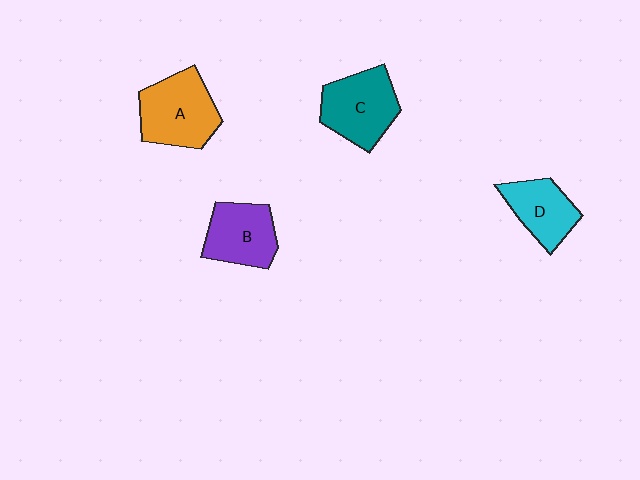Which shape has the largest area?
Shape A (orange).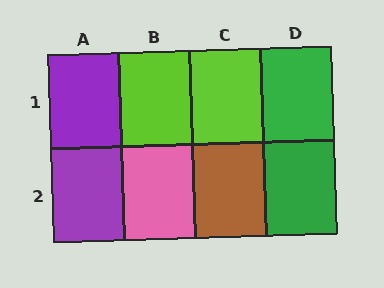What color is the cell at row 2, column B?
Pink.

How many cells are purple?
2 cells are purple.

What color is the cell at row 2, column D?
Green.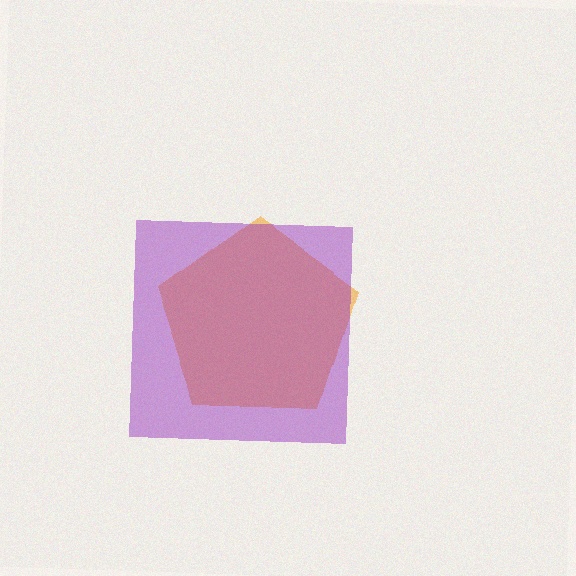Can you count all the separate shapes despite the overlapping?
Yes, there are 2 separate shapes.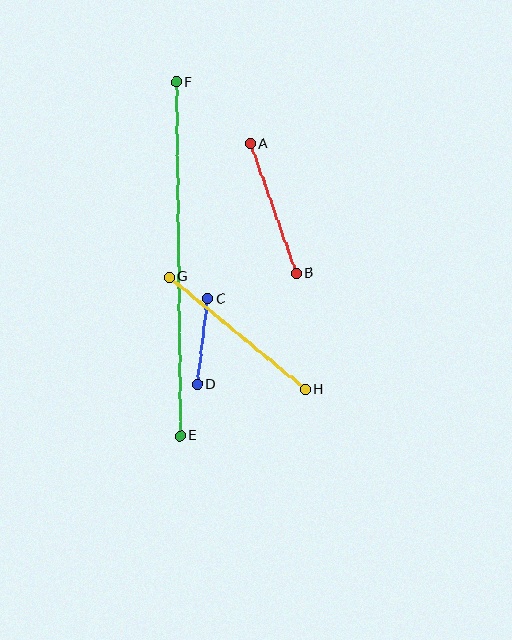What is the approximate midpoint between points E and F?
The midpoint is at approximately (178, 259) pixels.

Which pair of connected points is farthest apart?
Points E and F are farthest apart.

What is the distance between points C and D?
The distance is approximately 86 pixels.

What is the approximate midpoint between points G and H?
The midpoint is at approximately (237, 333) pixels.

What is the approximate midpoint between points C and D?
The midpoint is at approximately (202, 342) pixels.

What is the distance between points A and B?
The distance is approximately 138 pixels.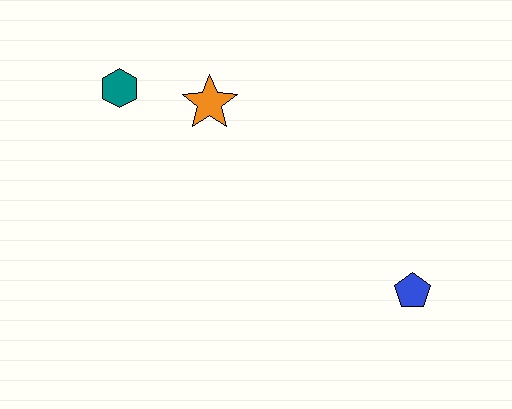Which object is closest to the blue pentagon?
The orange star is closest to the blue pentagon.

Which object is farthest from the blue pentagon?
The teal hexagon is farthest from the blue pentagon.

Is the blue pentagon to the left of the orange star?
No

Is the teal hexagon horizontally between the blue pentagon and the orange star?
No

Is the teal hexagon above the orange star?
Yes